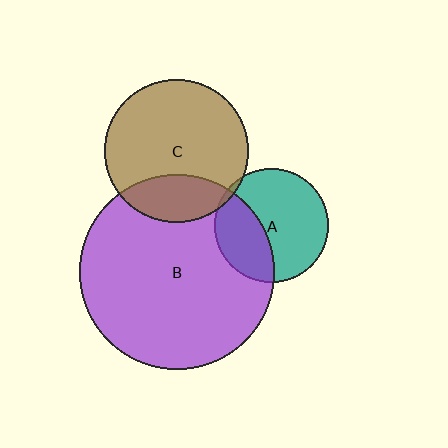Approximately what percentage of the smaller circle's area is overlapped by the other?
Approximately 35%.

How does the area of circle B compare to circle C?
Approximately 1.9 times.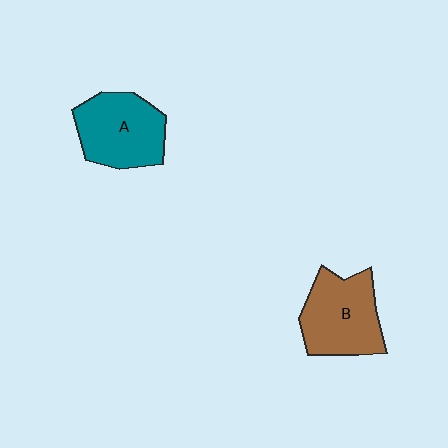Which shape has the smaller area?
Shape A (teal).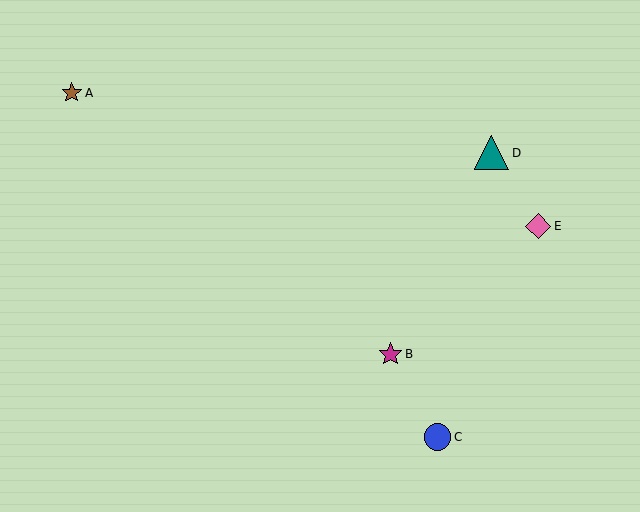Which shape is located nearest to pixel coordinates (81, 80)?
The brown star (labeled A) at (72, 93) is nearest to that location.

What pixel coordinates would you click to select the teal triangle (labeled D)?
Click at (492, 153) to select the teal triangle D.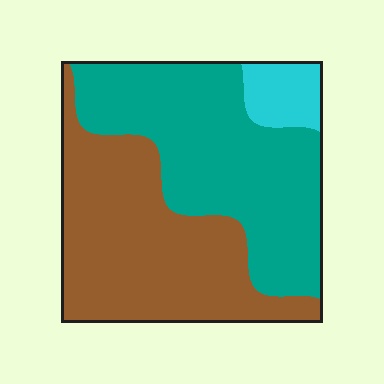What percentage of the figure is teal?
Teal covers 47% of the figure.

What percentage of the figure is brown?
Brown covers around 45% of the figure.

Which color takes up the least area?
Cyan, at roughly 10%.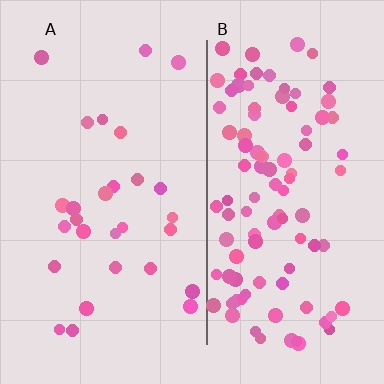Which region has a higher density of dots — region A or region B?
B (the right).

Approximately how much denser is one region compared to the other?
Approximately 3.6× — region B over region A.